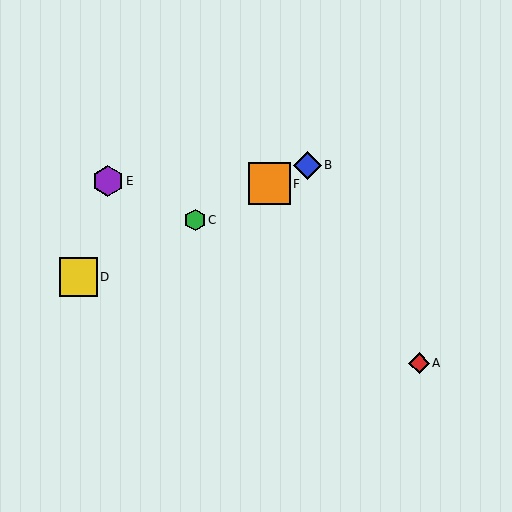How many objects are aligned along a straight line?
4 objects (B, C, D, F) are aligned along a straight line.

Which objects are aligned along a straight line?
Objects B, C, D, F are aligned along a straight line.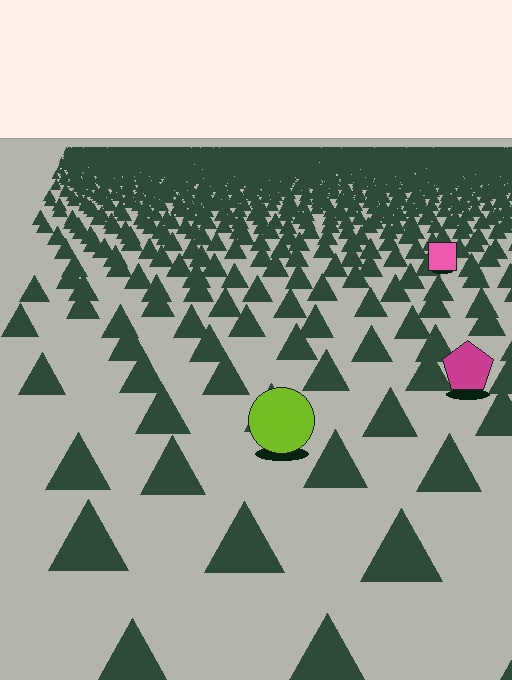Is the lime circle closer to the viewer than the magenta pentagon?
Yes. The lime circle is closer — you can tell from the texture gradient: the ground texture is coarser near it.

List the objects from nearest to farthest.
From nearest to farthest: the lime circle, the magenta pentagon, the pink square.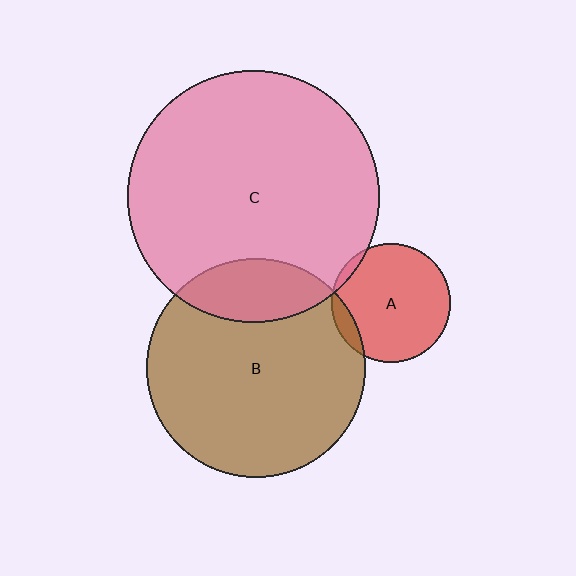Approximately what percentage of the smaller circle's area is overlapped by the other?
Approximately 5%.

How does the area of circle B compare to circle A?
Approximately 3.4 times.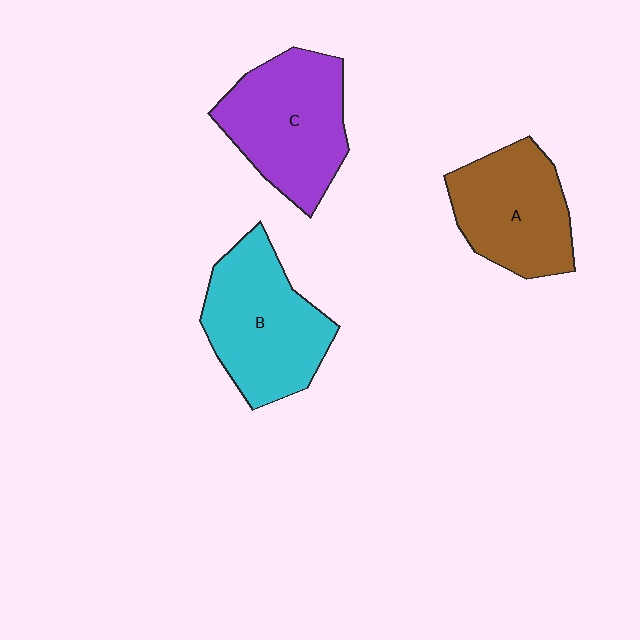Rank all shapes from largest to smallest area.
From largest to smallest: B (cyan), C (purple), A (brown).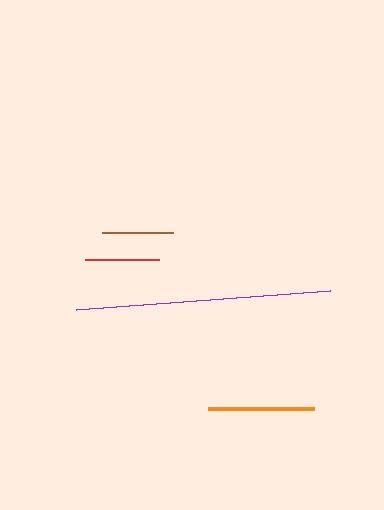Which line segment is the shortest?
The brown line is the shortest at approximately 71 pixels.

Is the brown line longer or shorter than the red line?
The red line is longer than the brown line.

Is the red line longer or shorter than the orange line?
The orange line is longer than the red line.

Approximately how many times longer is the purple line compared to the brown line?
The purple line is approximately 3.6 times the length of the brown line.